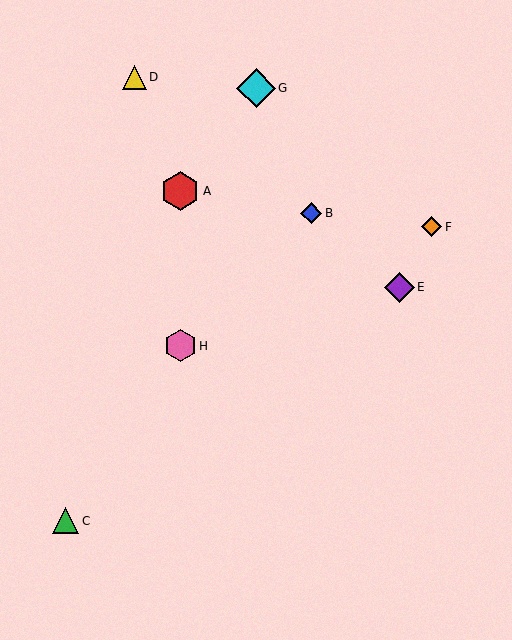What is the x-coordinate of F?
Object F is at x≈431.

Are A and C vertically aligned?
No, A is at x≈180 and C is at x≈66.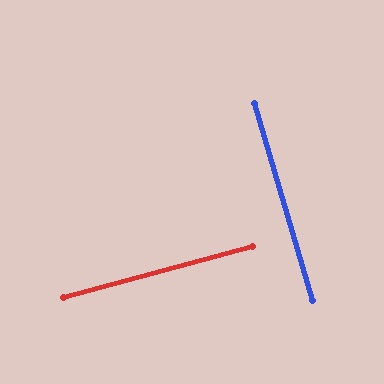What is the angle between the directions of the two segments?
Approximately 89 degrees.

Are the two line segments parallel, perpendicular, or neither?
Perpendicular — they meet at approximately 89°.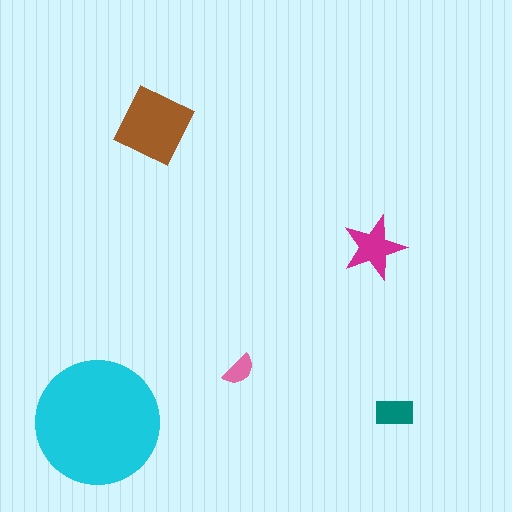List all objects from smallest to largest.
The pink semicircle, the teal rectangle, the magenta star, the brown diamond, the cyan circle.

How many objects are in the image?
There are 5 objects in the image.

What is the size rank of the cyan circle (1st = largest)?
1st.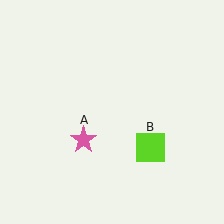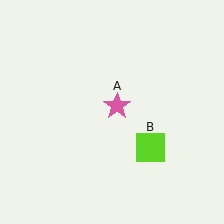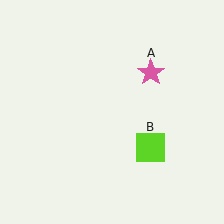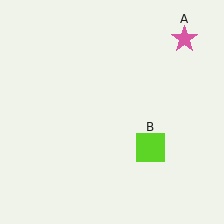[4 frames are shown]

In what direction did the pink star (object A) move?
The pink star (object A) moved up and to the right.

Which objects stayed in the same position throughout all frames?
Lime square (object B) remained stationary.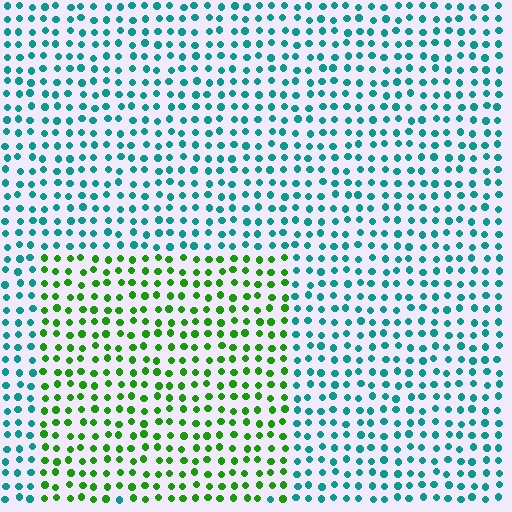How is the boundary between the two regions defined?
The boundary is defined purely by a slight shift in hue (about 62 degrees). Spacing, size, and orientation are identical on both sides.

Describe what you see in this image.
The image is filled with small teal elements in a uniform arrangement. A rectangle-shaped region is visible where the elements are tinted to a slightly different hue, forming a subtle color boundary.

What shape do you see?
I see a rectangle.